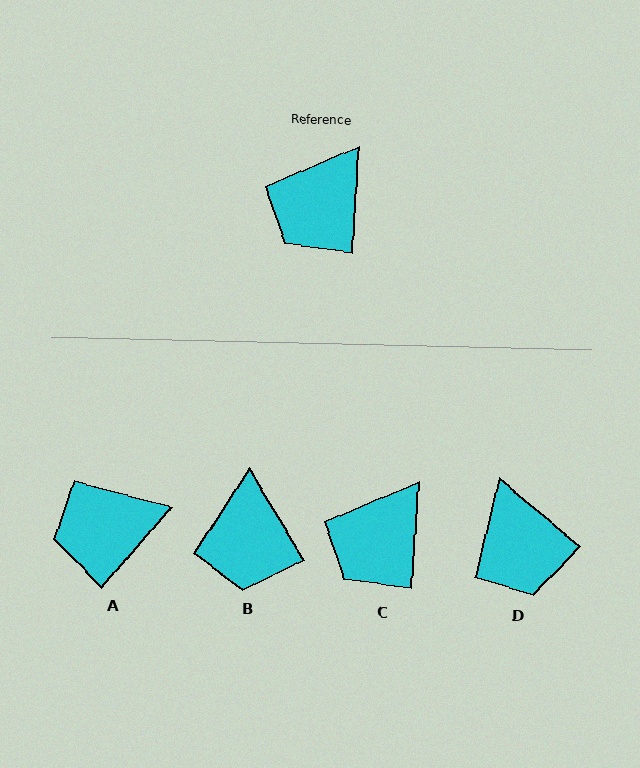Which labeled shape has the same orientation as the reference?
C.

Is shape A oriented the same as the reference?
No, it is off by about 38 degrees.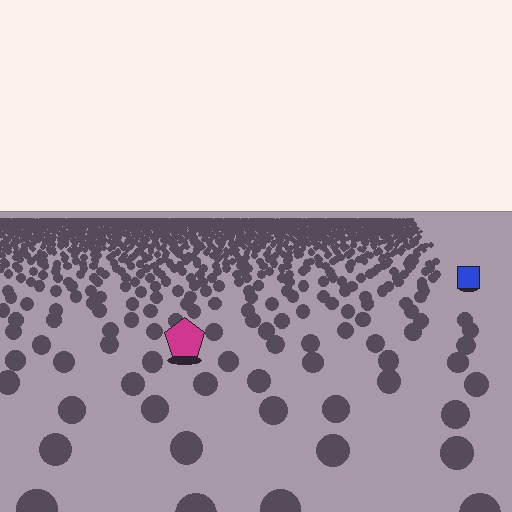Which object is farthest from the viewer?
The blue square is farthest from the viewer. It appears smaller and the ground texture around it is denser.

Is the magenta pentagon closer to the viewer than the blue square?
Yes. The magenta pentagon is closer — you can tell from the texture gradient: the ground texture is coarser near it.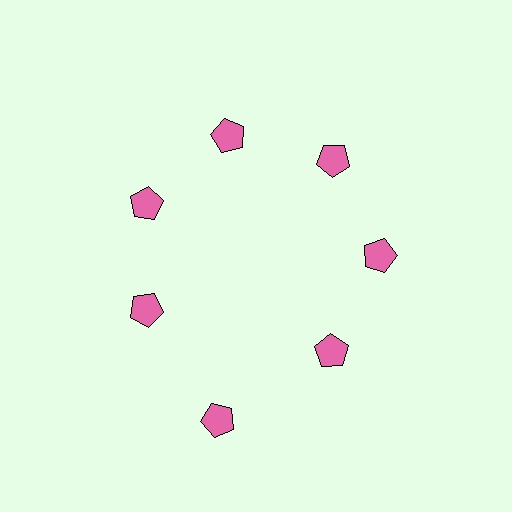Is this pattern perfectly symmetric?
No. The 7 pink pentagons are arranged in a ring, but one element near the 6 o'clock position is pushed outward from the center, breaking the 7-fold rotational symmetry.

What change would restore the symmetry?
The symmetry would be restored by moving it inward, back onto the ring so that all 7 pentagons sit at equal angles and equal distance from the center.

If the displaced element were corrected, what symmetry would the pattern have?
It would have 7-fold rotational symmetry — the pattern would map onto itself every 51 degrees.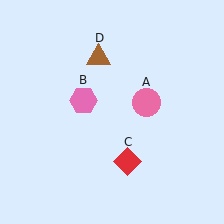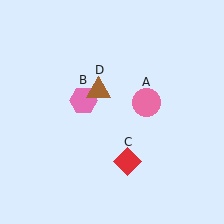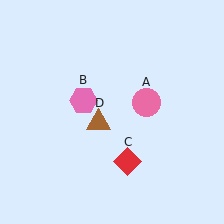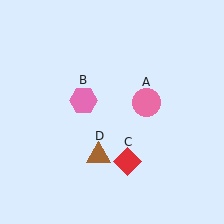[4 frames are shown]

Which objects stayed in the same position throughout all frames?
Pink circle (object A) and pink hexagon (object B) and red diamond (object C) remained stationary.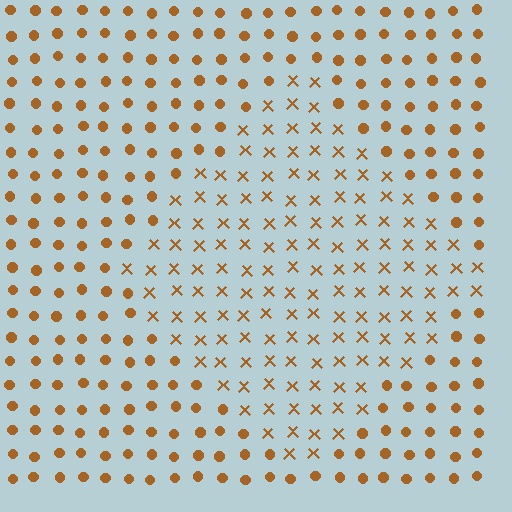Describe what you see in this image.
The image is filled with small brown elements arranged in a uniform grid. A diamond-shaped region contains X marks, while the surrounding area contains circles. The boundary is defined purely by the change in element shape.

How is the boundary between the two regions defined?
The boundary is defined by a change in element shape: X marks inside vs. circles outside. All elements share the same color and spacing.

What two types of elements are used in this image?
The image uses X marks inside the diamond region and circles outside it.